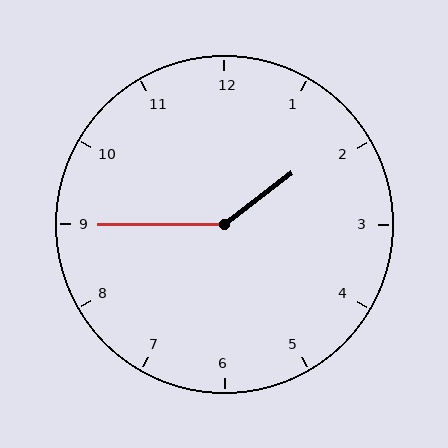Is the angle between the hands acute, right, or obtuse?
It is obtuse.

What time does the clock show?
1:45.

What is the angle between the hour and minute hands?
Approximately 142 degrees.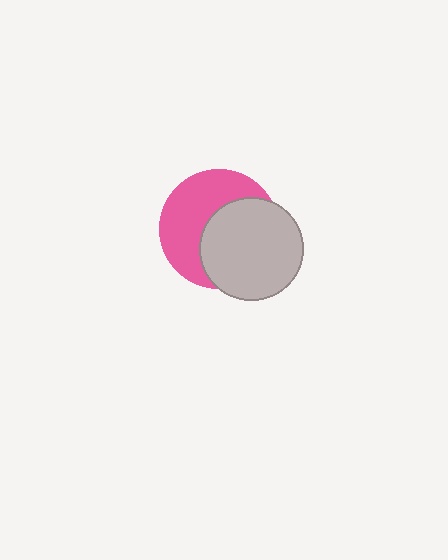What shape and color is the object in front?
The object in front is a light gray circle.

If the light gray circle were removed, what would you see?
You would see the complete pink circle.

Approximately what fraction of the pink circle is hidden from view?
Roughly 50% of the pink circle is hidden behind the light gray circle.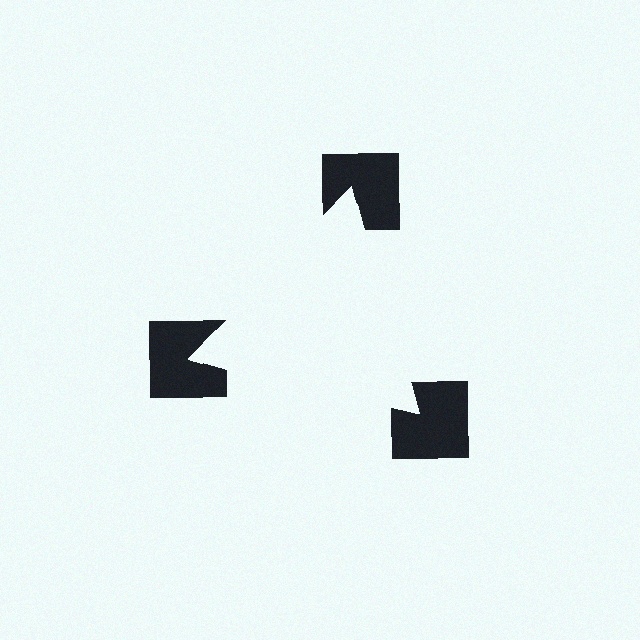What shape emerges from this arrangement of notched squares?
An illusory triangle — its edges are inferred from the aligned wedge cuts in the notched squares, not physically drawn.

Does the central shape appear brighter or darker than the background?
It typically appears slightly brighter than the background, even though no actual brightness change is drawn.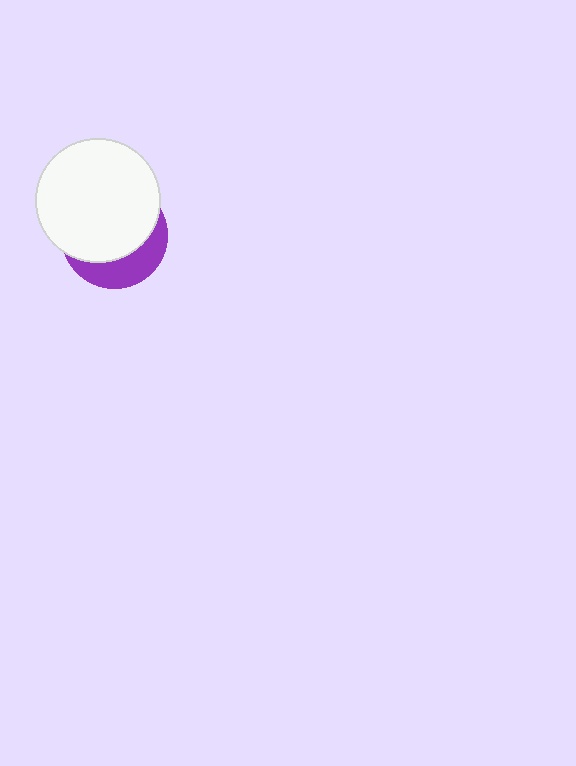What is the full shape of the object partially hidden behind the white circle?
The partially hidden object is a purple circle.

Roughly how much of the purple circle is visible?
A small part of it is visible (roughly 32%).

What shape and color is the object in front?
The object in front is a white circle.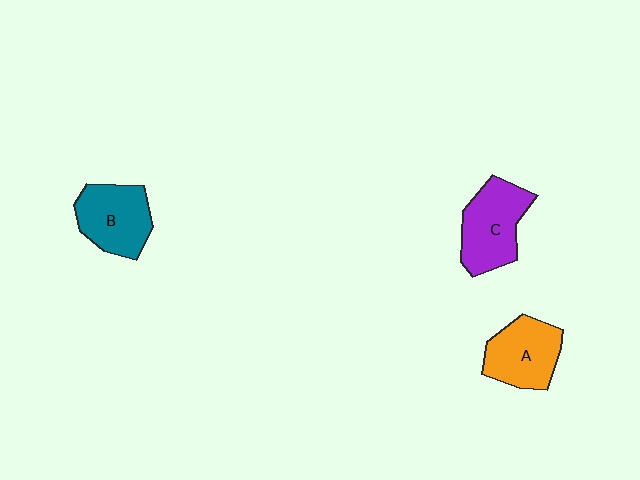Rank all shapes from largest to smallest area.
From largest to smallest: C (purple), B (teal), A (orange).